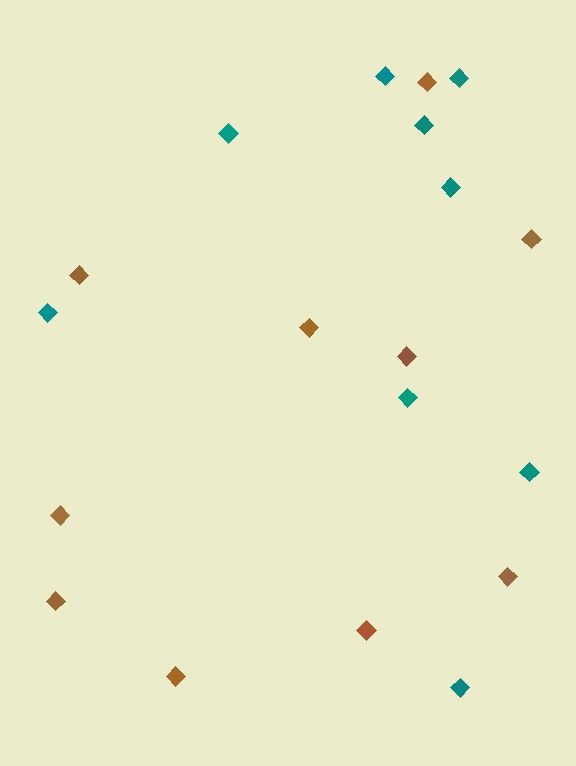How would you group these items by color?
There are 2 groups: one group of brown diamonds (10) and one group of teal diamonds (9).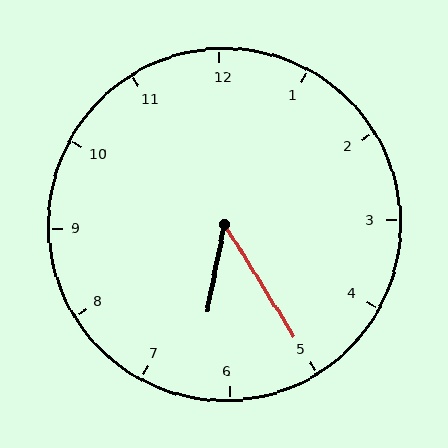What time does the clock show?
6:25.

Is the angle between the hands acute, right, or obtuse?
It is acute.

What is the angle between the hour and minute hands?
Approximately 42 degrees.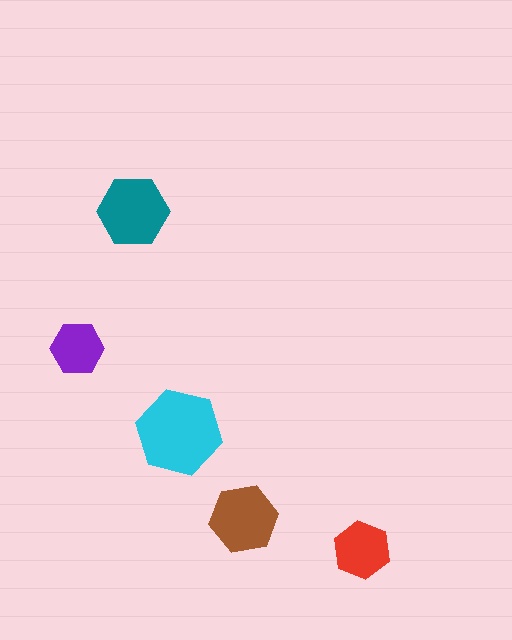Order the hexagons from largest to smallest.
the cyan one, the teal one, the brown one, the red one, the purple one.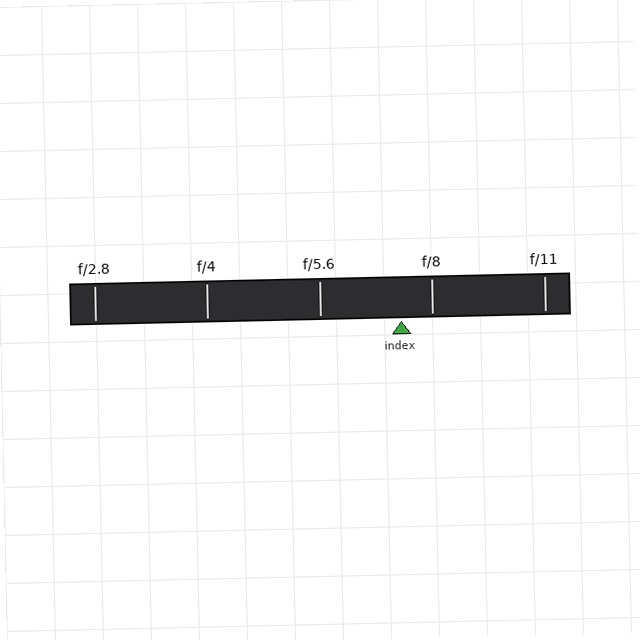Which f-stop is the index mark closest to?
The index mark is closest to f/8.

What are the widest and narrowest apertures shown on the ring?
The widest aperture shown is f/2.8 and the narrowest is f/11.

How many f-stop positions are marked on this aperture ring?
There are 5 f-stop positions marked.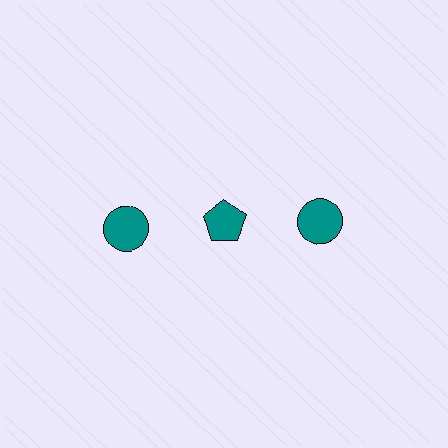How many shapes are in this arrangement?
There are 3 shapes arranged in a grid pattern.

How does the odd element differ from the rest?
It has a different shape: pentagon instead of circle.